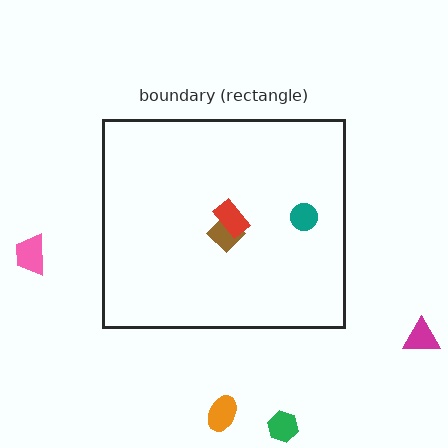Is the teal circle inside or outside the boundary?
Inside.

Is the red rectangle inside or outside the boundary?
Inside.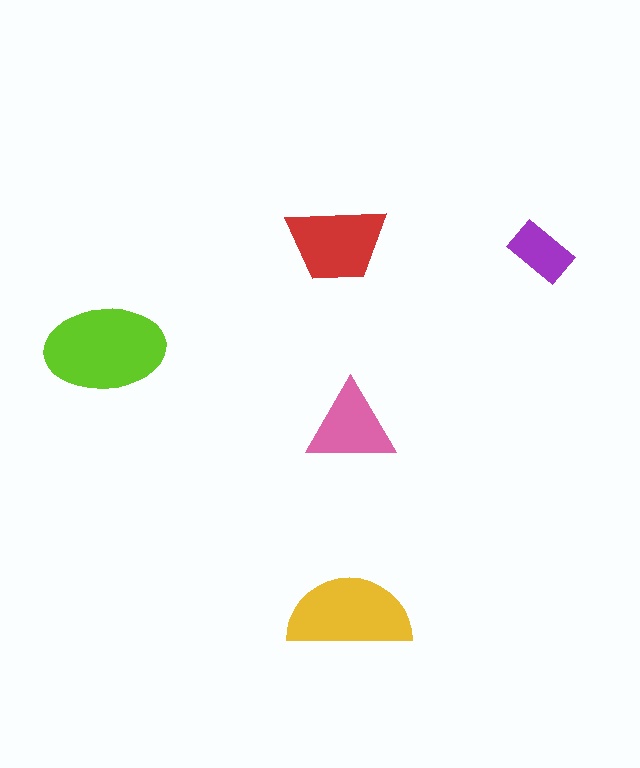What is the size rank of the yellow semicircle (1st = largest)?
2nd.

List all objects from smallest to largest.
The purple rectangle, the pink triangle, the red trapezoid, the yellow semicircle, the lime ellipse.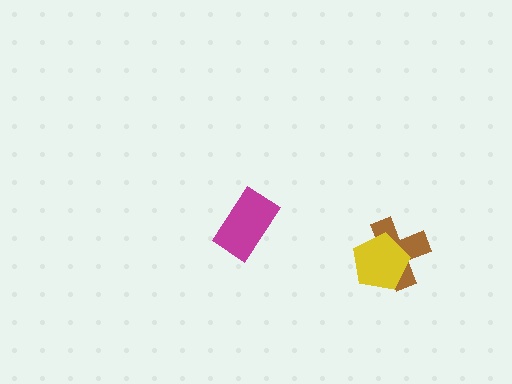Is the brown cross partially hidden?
Yes, it is partially covered by another shape.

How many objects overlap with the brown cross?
1 object overlaps with the brown cross.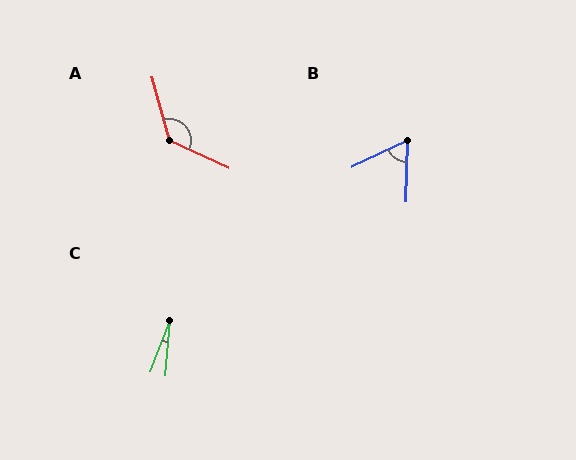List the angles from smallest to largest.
C (15°), B (62°), A (130°).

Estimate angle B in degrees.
Approximately 62 degrees.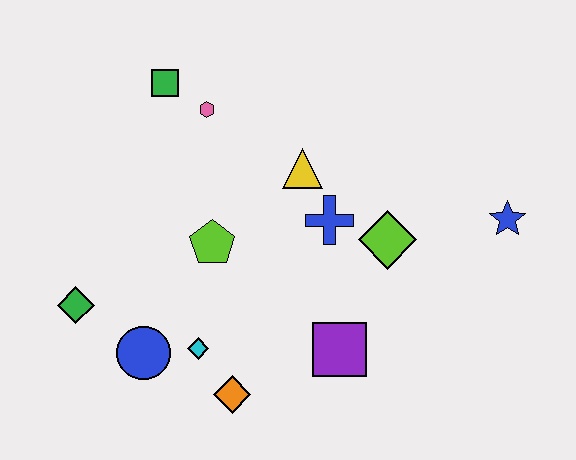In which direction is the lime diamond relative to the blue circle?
The lime diamond is to the right of the blue circle.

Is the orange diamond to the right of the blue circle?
Yes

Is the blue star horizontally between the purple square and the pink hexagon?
No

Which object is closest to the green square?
The pink hexagon is closest to the green square.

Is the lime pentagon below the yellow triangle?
Yes